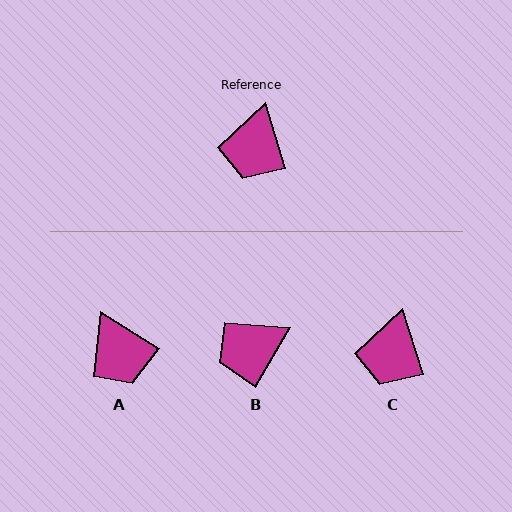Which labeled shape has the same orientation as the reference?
C.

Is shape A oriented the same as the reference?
No, it is off by about 40 degrees.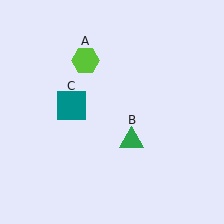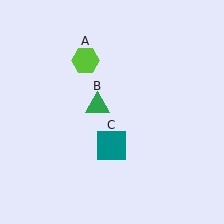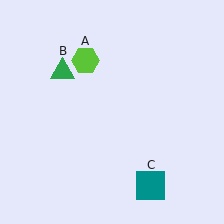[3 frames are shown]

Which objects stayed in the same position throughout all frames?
Lime hexagon (object A) remained stationary.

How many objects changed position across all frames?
2 objects changed position: green triangle (object B), teal square (object C).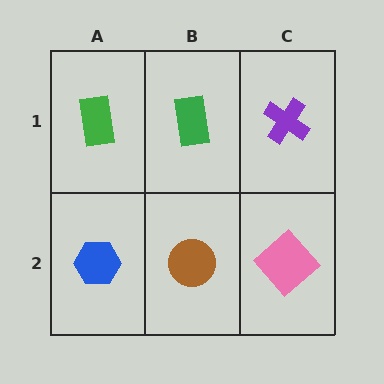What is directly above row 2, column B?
A green rectangle.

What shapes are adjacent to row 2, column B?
A green rectangle (row 1, column B), a blue hexagon (row 2, column A), a pink diamond (row 2, column C).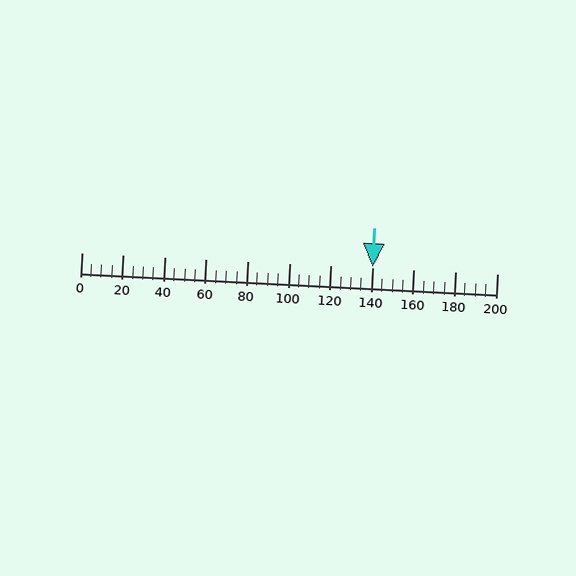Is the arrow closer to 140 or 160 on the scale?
The arrow is closer to 140.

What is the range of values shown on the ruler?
The ruler shows values from 0 to 200.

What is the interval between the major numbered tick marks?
The major tick marks are spaced 20 units apart.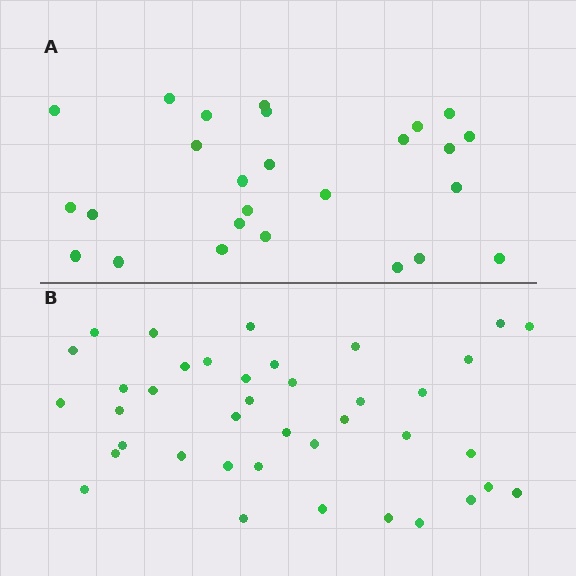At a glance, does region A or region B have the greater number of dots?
Region B (the bottom region) has more dots.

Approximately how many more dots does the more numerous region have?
Region B has approximately 15 more dots than region A.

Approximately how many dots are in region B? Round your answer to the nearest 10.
About 40 dots. (The exact count is 39, which rounds to 40.)